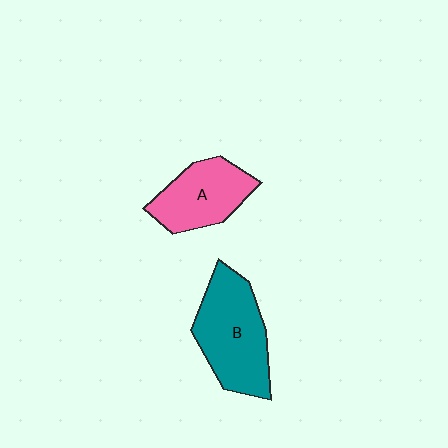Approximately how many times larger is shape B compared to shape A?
Approximately 1.3 times.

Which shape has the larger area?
Shape B (teal).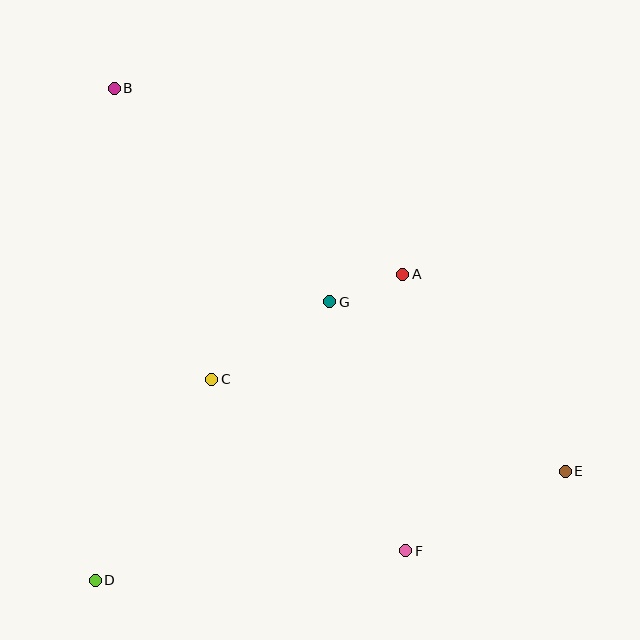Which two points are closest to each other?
Points A and G are closest to each other.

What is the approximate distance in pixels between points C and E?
The distance between C and E is approximately 365 pixels.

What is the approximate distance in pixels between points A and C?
The distance between A and C is approximately 218 pixels.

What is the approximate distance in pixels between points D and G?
The distance between D and G is approximately 364 pixels.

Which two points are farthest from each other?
Points B and E are farthest from each other.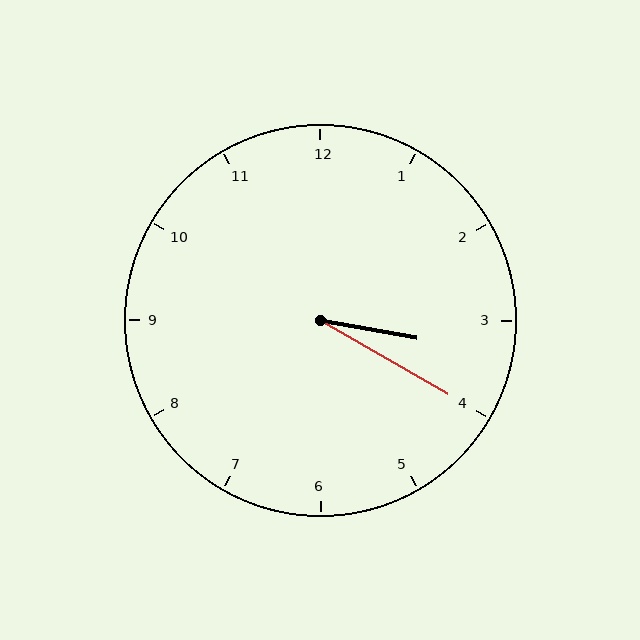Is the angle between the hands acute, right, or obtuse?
It is acute.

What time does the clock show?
3:20.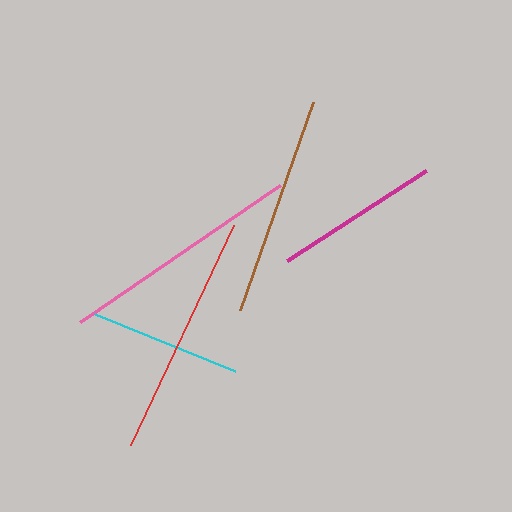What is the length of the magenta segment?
The magenta segment is approximately 165 pixels long.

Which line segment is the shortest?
The cyan line is the shortest at approximately 151 pixels.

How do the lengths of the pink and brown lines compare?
The pink and brown lines are approximately the same length.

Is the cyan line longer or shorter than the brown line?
The brown line is longer than the cyan line.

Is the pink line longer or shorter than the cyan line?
The pink line is longer than the cyan line.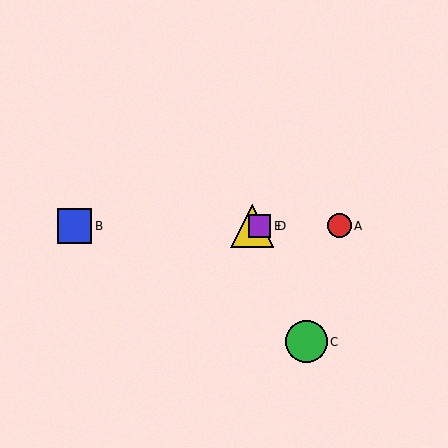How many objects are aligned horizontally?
4 objects (A, B, D, E) are aligned horizontally.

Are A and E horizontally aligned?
Yes, both are at y≈226.